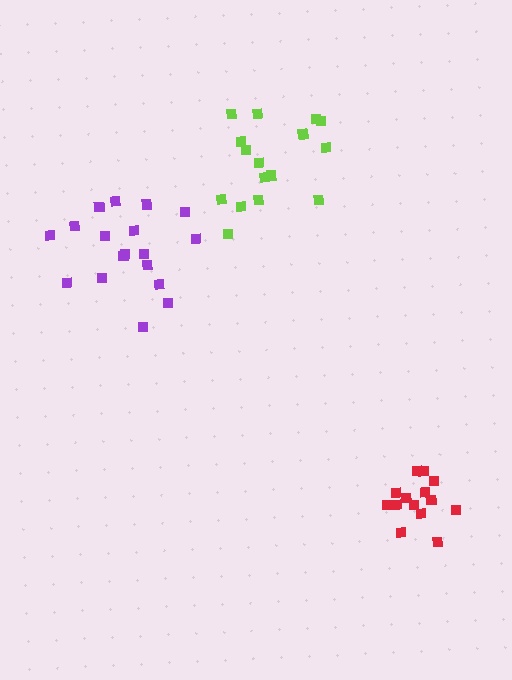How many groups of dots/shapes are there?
There are 3 groups.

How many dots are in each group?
Group 1: 17 dots, Group 2: 18 dots, Group 3: 15 dots (50 total).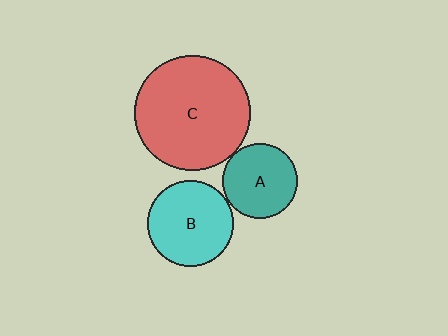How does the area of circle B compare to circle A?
Approximately 1.3 times.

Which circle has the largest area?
Circle C (red).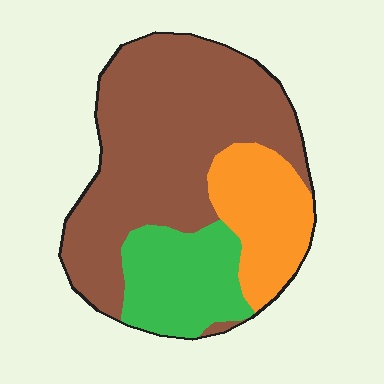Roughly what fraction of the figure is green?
Green takes up between a sixth and a third of the figure.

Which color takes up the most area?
Brown, at roughly 60%.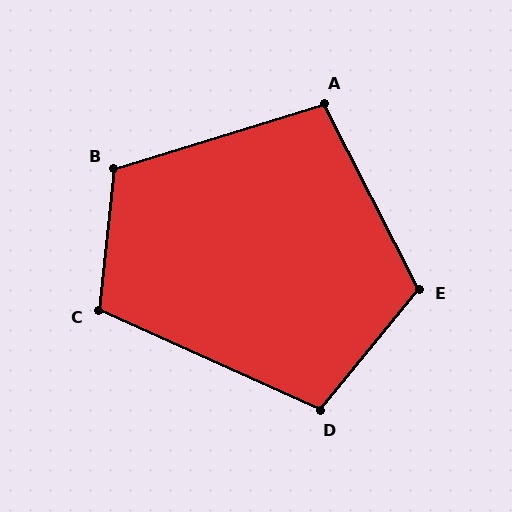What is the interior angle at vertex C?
Approximately 108 degrees (obtuse).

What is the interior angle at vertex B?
Approximately 113 degrees (obtuse).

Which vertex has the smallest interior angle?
A, at approximately 100 degrees.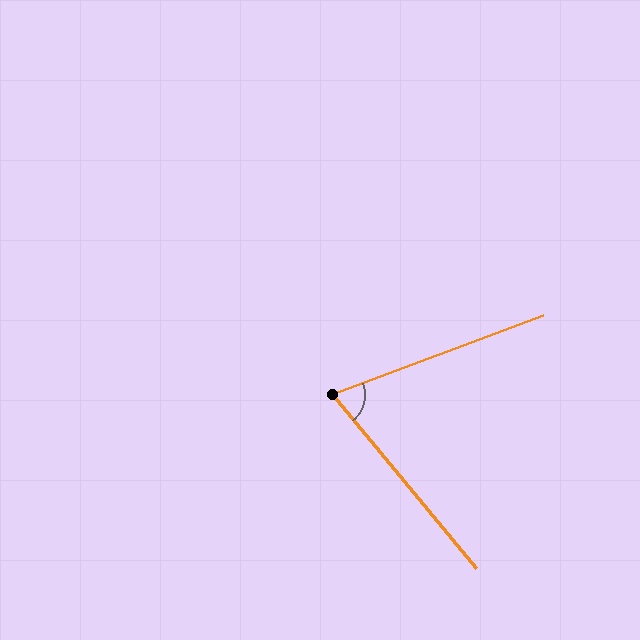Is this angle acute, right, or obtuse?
It is acute.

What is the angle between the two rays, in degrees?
Approximately 71 degrees.